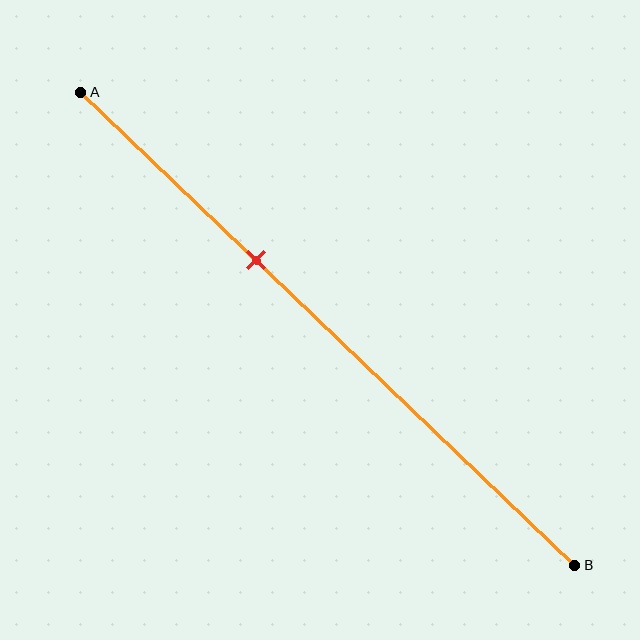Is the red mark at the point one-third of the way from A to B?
Yes, the mark is approximately at the one-third point.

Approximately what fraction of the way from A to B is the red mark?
The red mark is approximately 35% of the way from A to B.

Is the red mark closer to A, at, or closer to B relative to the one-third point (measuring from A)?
The red mark is approximately at the one-third point of segment AB.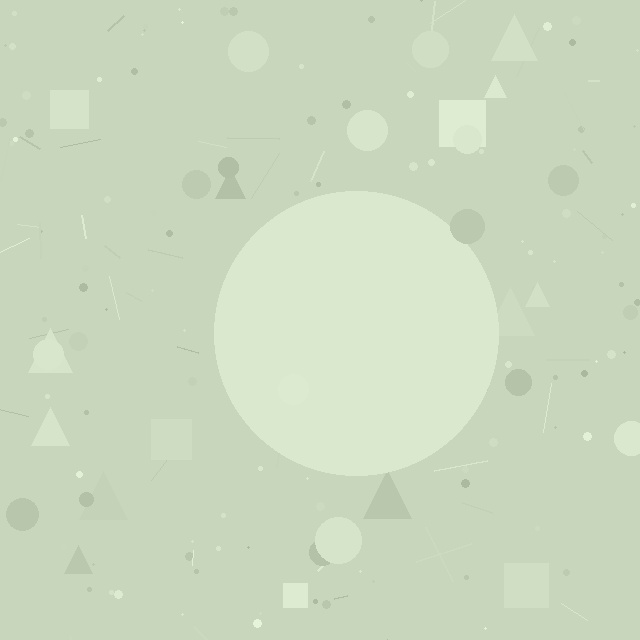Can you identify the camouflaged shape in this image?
The camouflaged shape is a circle.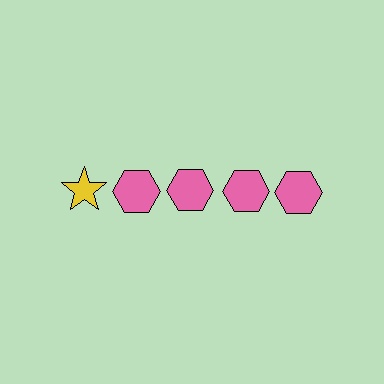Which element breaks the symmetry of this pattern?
The yellow star in the top row, leftmost column breaks the symmetry. All other shapes are pink hexagons.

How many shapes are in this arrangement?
There are 5 shapes arranged in a grid pattern.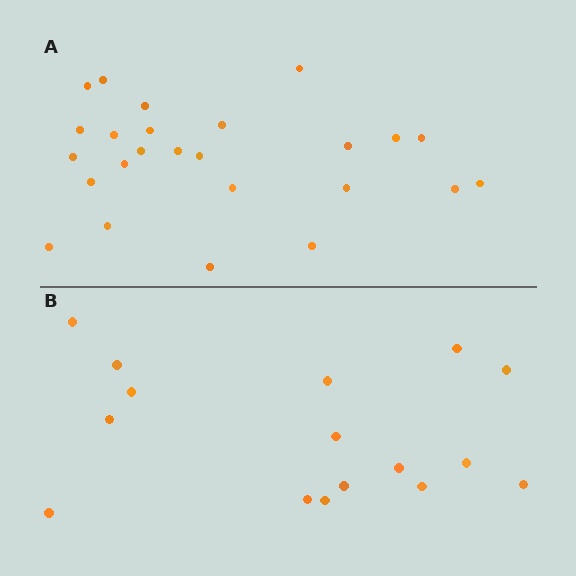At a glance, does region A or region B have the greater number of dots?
Region A (the top region) has more dots.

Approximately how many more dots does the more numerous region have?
Region A has roughly 8 or so more dots than region B.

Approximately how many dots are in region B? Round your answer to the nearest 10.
About 20 dots. (The exact count is 16, which rounds to 20.)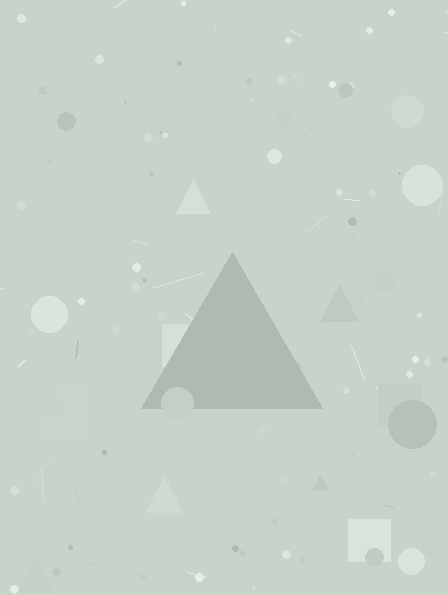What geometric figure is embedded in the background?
A triangle is embedded in the background.